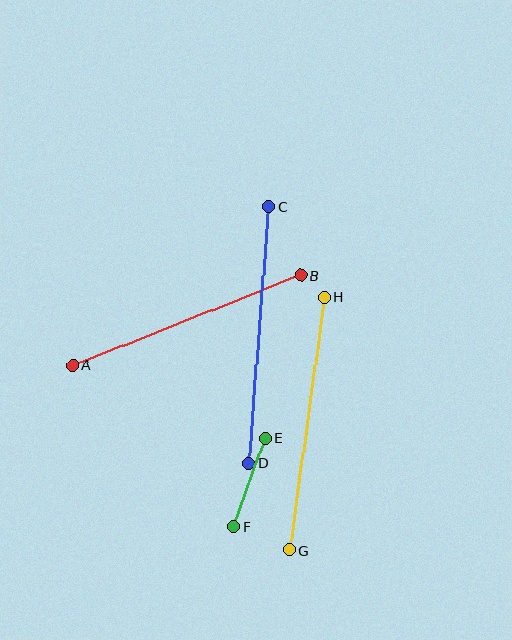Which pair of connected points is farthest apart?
Points C and D are farthest apart.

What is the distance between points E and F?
The distance is approximately 94 pixels.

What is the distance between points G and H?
The distance is approximately 256 pixels.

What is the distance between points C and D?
The distance is approximately 257 pixels.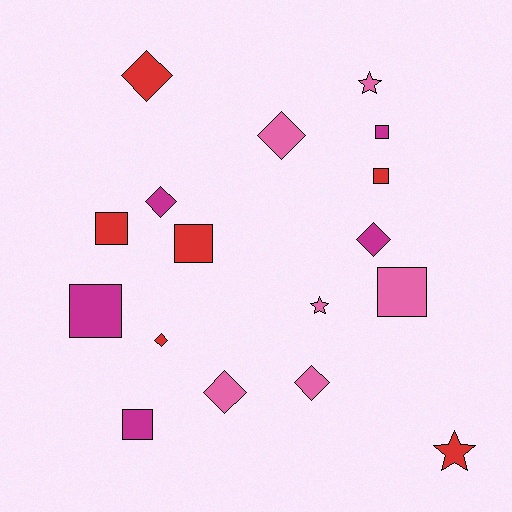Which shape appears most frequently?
Square, with 7 objects.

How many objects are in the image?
There are 17 objects.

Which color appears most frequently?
Pink, with 6 objects.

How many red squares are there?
There are 3 red squares.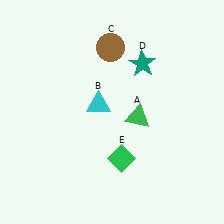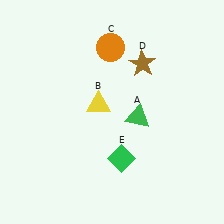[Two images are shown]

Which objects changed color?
B changed from cyan to yellow. C changed from brown to orange. D changed from teal to brown.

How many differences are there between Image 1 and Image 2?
There are 3 differences between the two images.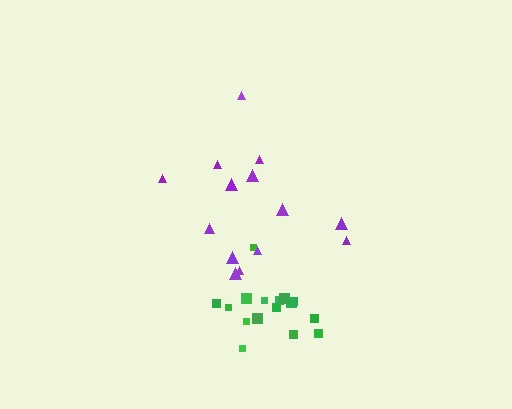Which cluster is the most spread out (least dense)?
Purple.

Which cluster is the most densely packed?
Green.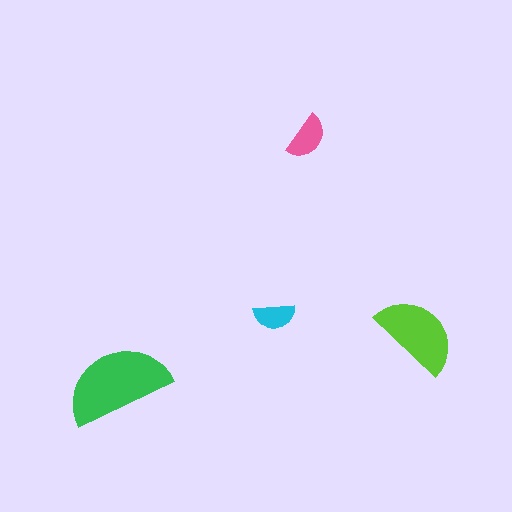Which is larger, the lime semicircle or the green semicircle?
The green one.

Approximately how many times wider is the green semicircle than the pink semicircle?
About 2.5 times wider.